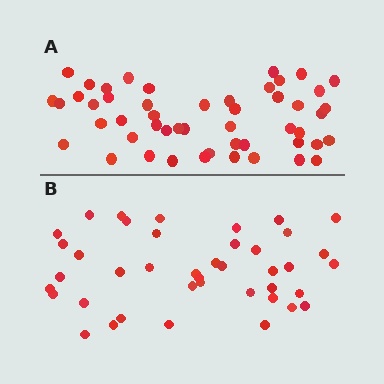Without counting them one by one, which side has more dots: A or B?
Region A (the top region) has more dots.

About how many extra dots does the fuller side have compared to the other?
Region A has roughly 8 or so more dots than region B.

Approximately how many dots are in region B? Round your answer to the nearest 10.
About 40 dots. (The exact count is 41, which rounds to 40.)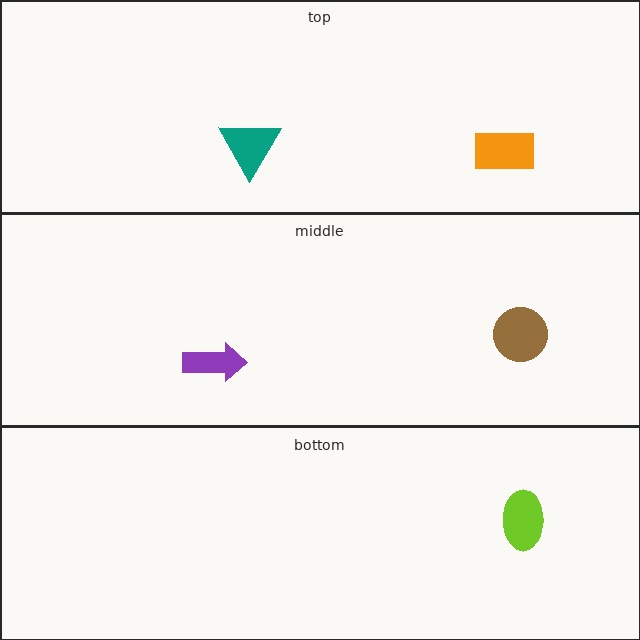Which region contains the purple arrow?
The middle region.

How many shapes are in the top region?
2.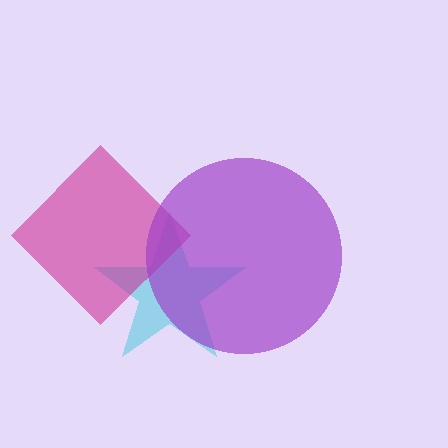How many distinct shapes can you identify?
There are 3 distinct shapes: a cyan star, a magenta diamond, a purple circle.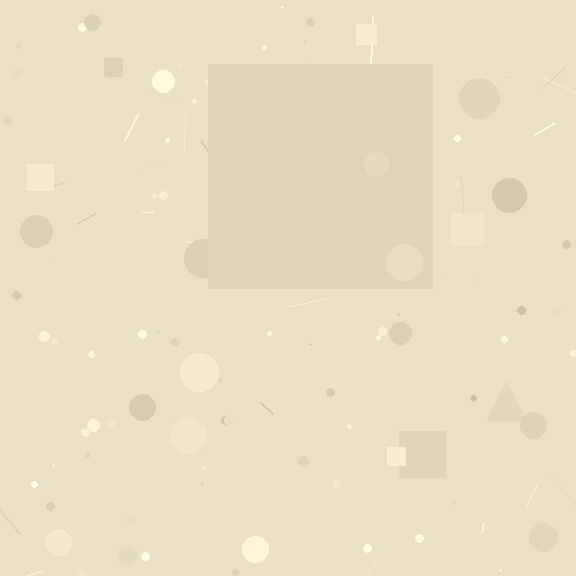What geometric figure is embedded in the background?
A square is embedded in the background.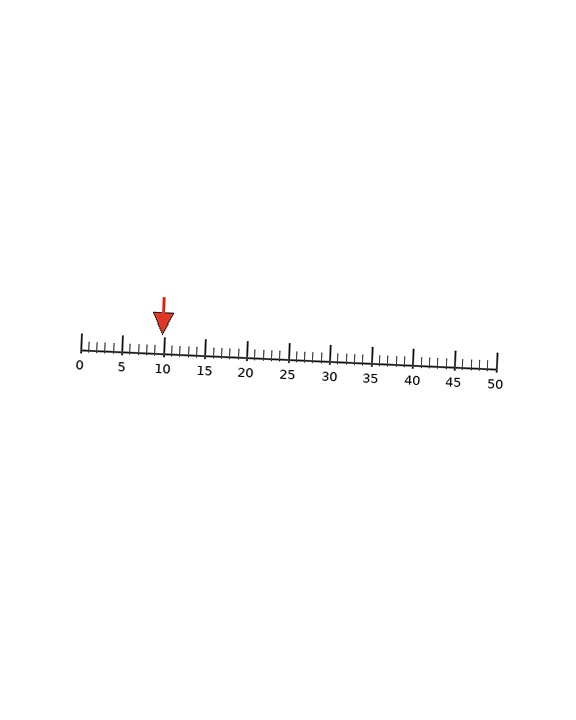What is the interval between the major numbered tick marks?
The major tick marks are spaced 5 units apart.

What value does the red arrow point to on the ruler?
The red arrow points to approximately 10.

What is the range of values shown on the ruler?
The ruler shows values from 0 to 50.